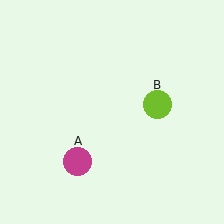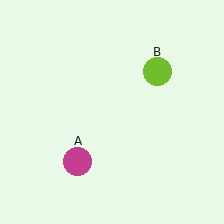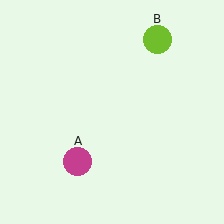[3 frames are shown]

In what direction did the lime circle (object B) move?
The lime circle (object B) moved up.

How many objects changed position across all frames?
1 object changed position: lime circle (object B).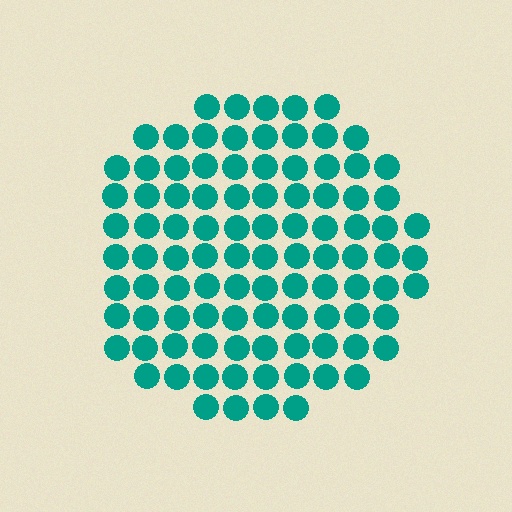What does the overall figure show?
The overall figure shows a circle.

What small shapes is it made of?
It is made of small circles.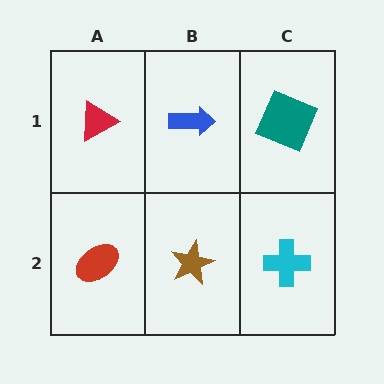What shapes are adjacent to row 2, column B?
A blue arrow (row 1, column B), a red ellipse (row 2, column A), a cyan cross (row 2, column C).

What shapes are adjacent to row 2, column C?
A teal square (row 1, column C), a brown star (row 2, column B).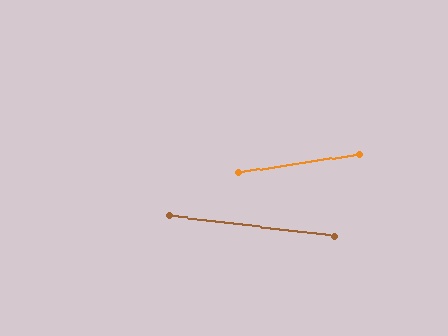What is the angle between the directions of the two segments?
Approximately 16 degrees.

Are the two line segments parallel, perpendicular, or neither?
Neither parallel nor perpendicular — they differ by about 16°.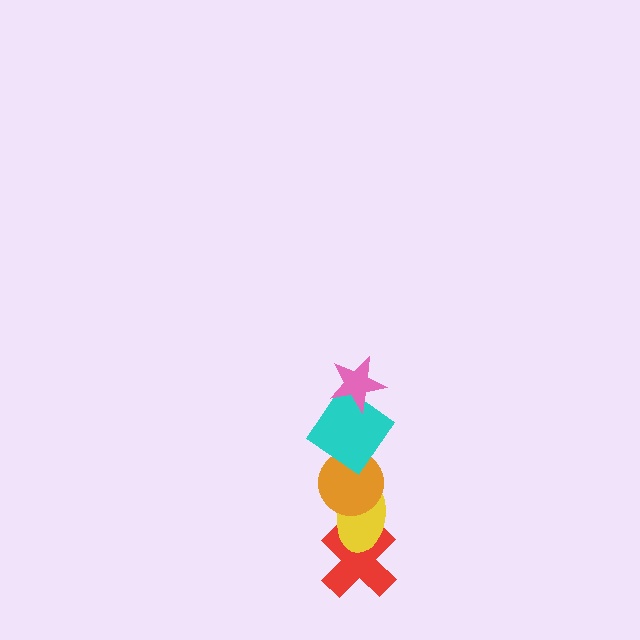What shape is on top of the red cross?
The yellow ellipse is on top of the red cross.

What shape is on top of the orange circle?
The cyan diamond is on top of the orange circle.